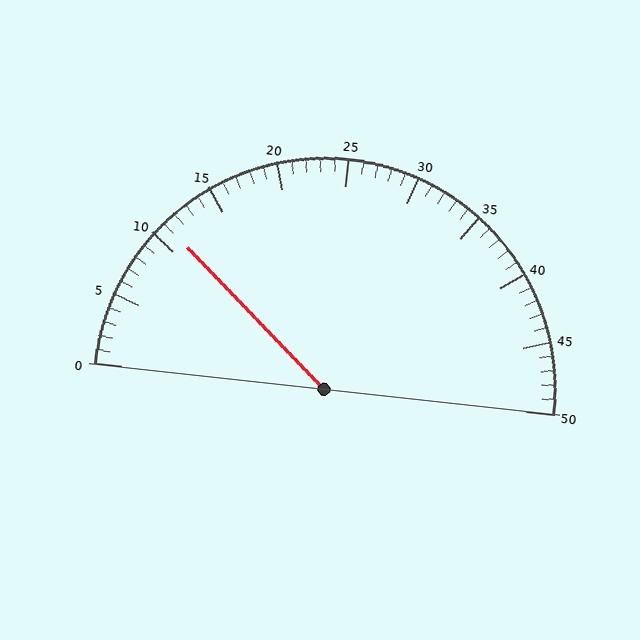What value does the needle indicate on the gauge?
The needle indicates approximately 11.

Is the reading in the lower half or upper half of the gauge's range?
The reading is in the lower half of the range (0 to 50).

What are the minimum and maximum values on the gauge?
The gauge ranges from 0 to 50.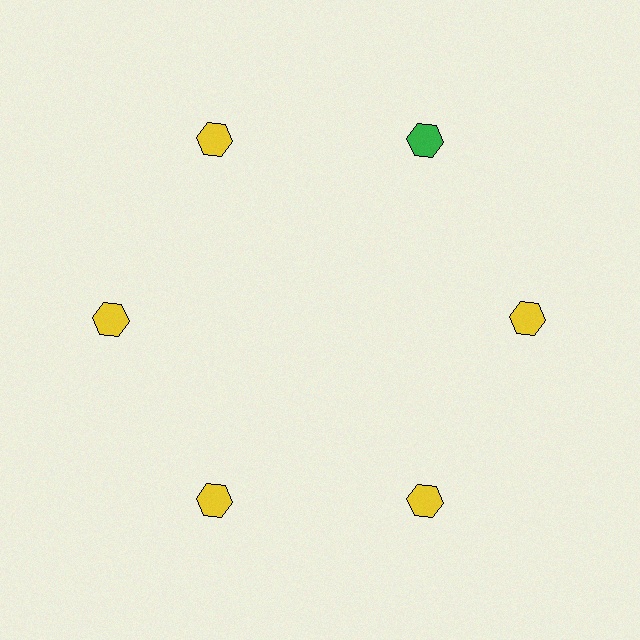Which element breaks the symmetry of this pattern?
The green hexagon at roughly the 1 o'clock position breaks the symmetry. All other shapes are yellow hexagons.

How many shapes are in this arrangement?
There are 6 shapes arranged in a ring pattern.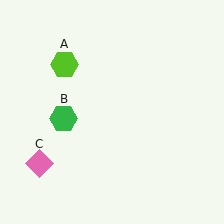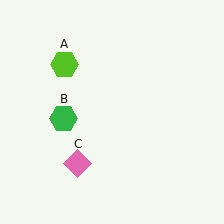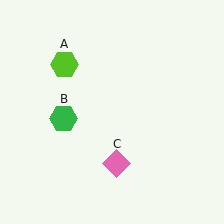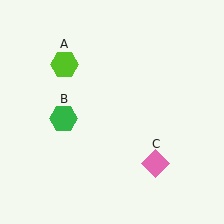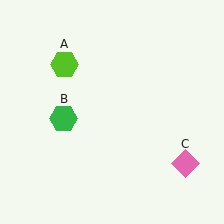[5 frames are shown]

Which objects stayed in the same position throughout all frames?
Lime hexagon (object A) and green hexagon (object B) remained stationary.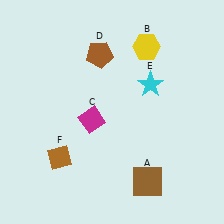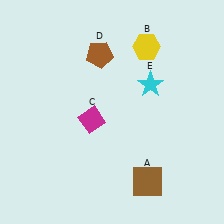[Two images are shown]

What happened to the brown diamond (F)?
The brown diamond (F) was removed in Image 2. It was in the bottom-left area of Image 1.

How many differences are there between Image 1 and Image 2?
There is 1 difference between the two images.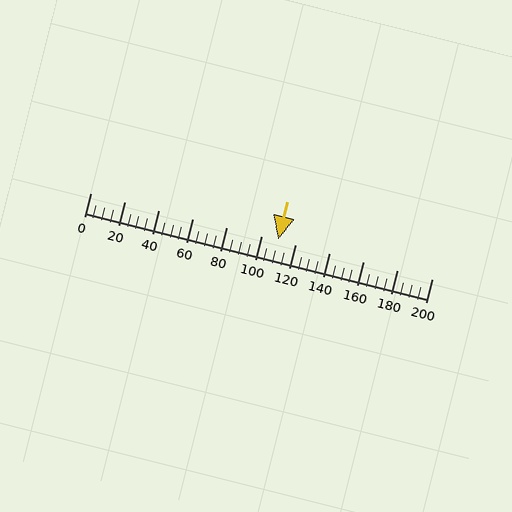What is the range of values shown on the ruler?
The ruler shows values from 0 to 200.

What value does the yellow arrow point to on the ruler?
The yellow arrow points to approximately 110.